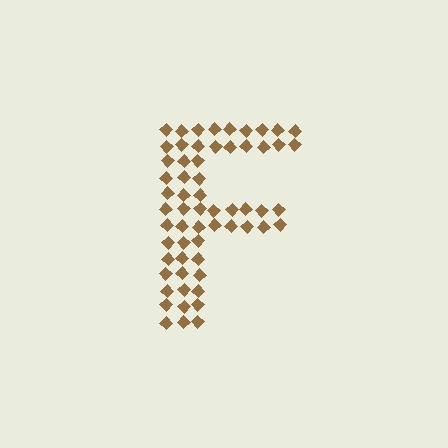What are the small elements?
The small elements are diamonds.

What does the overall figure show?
The overall figure shows the letter F.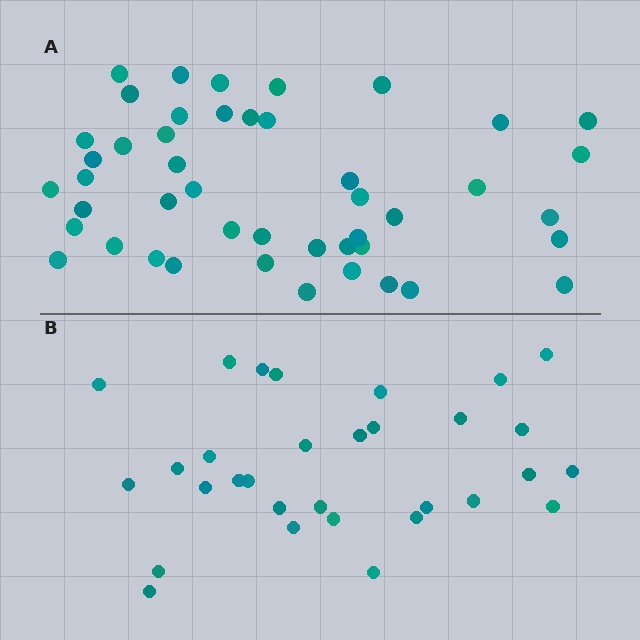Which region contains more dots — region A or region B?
Region A (the top region) has more dots.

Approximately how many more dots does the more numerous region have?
Region A has approximately 15 more dots than region B.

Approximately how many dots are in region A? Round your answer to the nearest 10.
About 50 dots. (The exact count is 46, which rounds to 50.)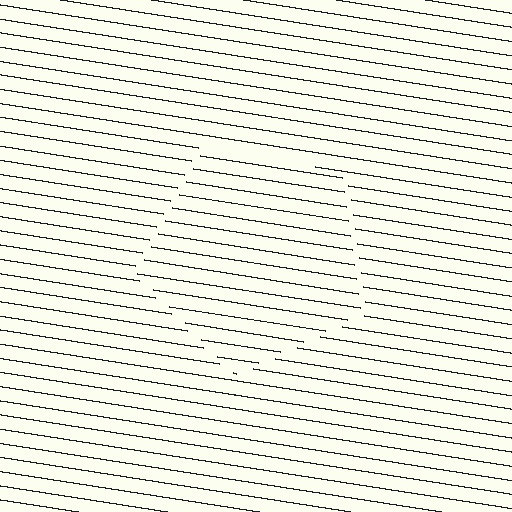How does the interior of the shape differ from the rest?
The interior of the shape contains the same grating, shifted by half a period — the contour is defined by the phase discontinuity where line-ends from the inner and outer gratings abut.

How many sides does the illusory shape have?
5 sides — the line-ends trace a pentagon.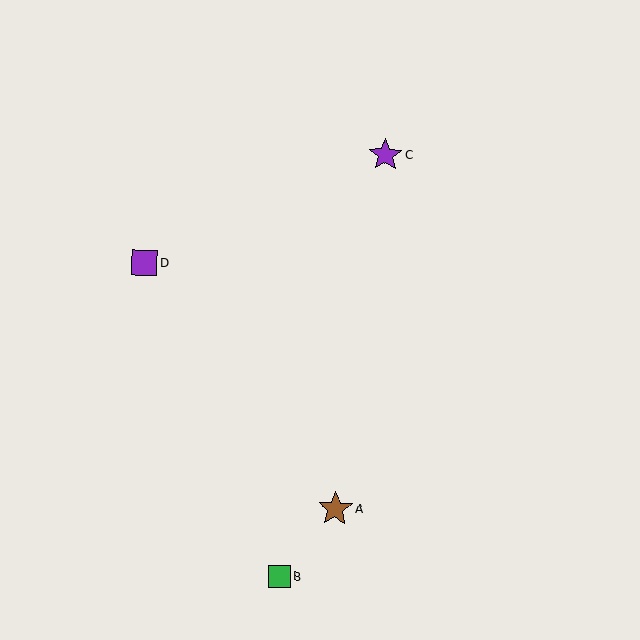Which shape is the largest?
The brown star (labeled A) is the largest.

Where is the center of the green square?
The center of the green square is at (279, 576).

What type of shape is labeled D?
Shape D is a purple square.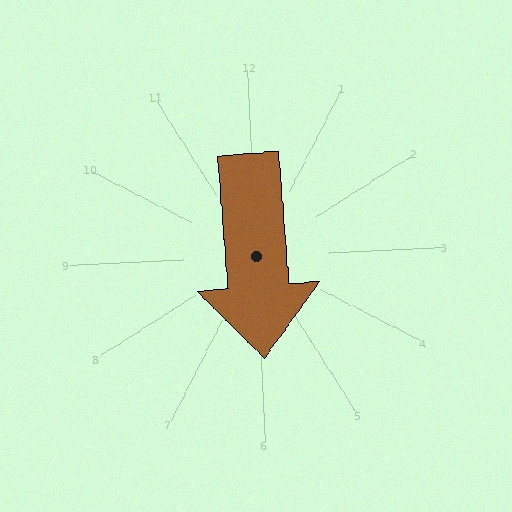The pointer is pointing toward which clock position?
Roughly 6 o'clock.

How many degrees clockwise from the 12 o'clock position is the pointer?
Approximately 178 degrees.